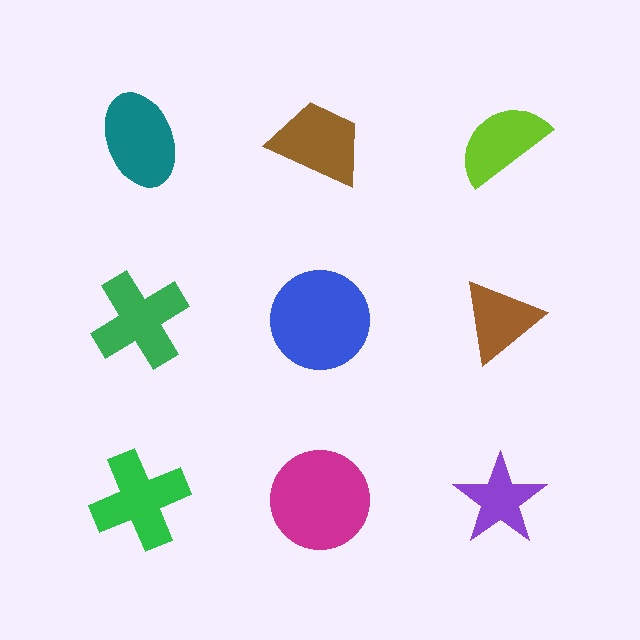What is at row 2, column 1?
A green cross.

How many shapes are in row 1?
3 shapes.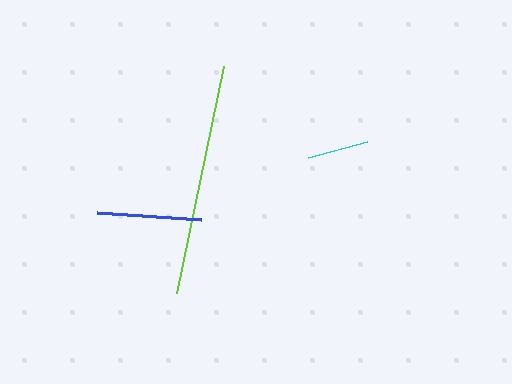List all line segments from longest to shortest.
From longest to shortest: lime, blue, cyan.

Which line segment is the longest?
The lime line is the longest at approximately 233 pixels.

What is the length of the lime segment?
The lime segment is approximately 233 pixels long.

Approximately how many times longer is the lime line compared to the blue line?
The lime line is approximately 2.2 times the length of the blue line.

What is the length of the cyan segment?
The cyan segment is approximately 62 pixels long.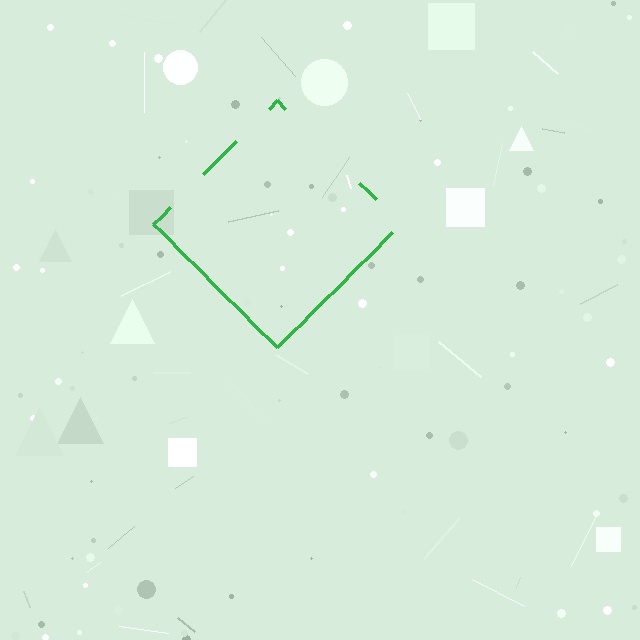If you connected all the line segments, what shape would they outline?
They would outline a diamond.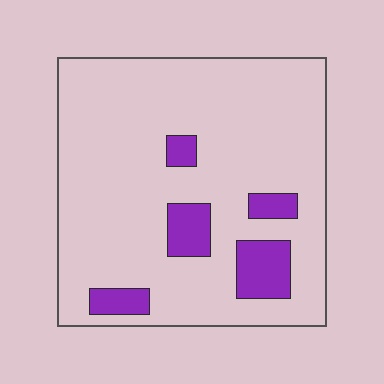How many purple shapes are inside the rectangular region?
5.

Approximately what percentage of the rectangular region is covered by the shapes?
Approximately 15%.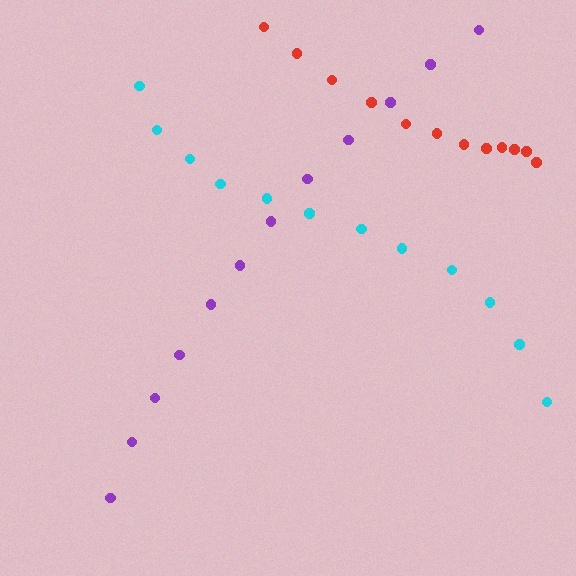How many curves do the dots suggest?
There are 3 distinct paths.